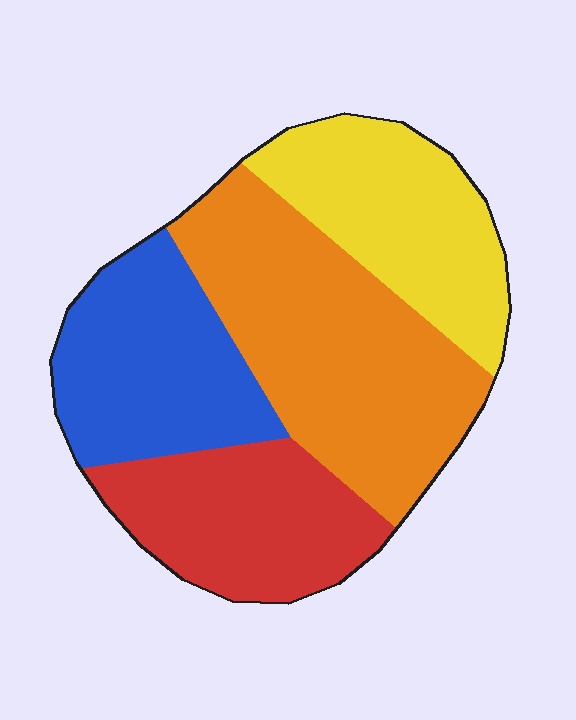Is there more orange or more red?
Orange.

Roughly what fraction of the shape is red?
Red covers roughly 20% of the shape.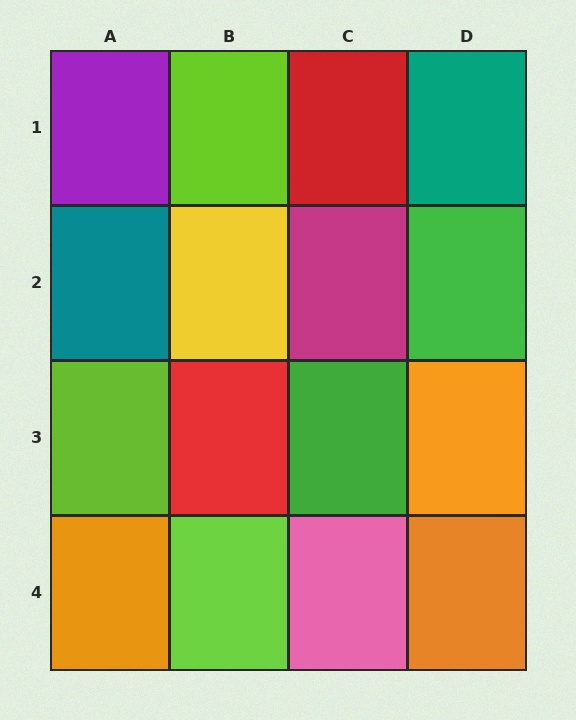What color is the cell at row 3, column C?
Green.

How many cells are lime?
3 cells are lime.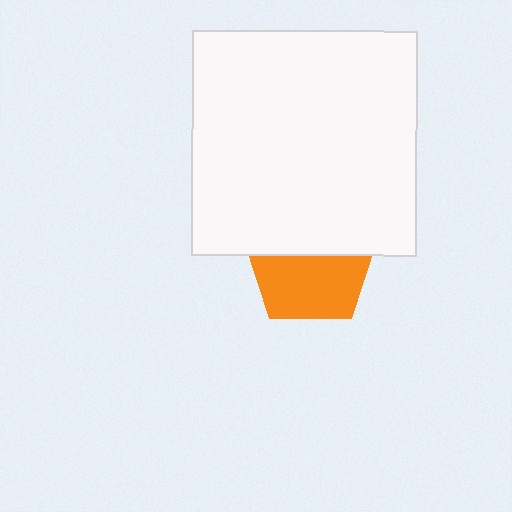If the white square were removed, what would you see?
You would see the complete orange pentagon.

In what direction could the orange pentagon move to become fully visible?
The orange pentagon could move down. That would shift it out from behind the white square entirely.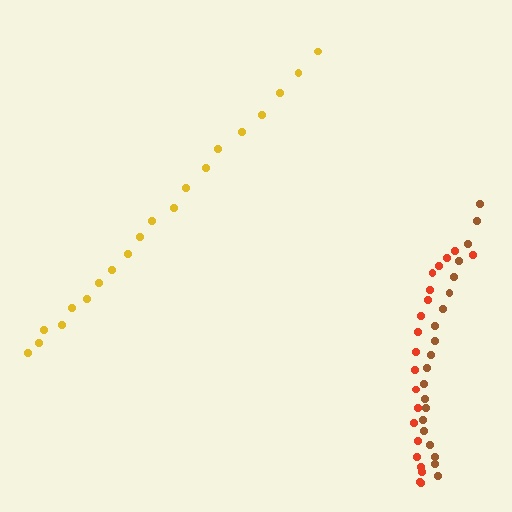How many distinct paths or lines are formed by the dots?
There are 3 distinct paths.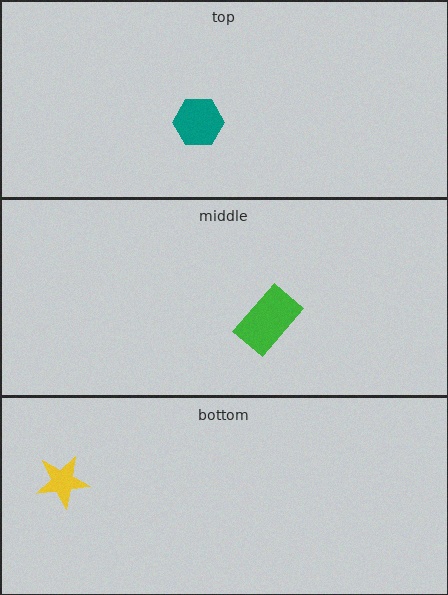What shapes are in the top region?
The teal hexagon.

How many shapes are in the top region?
1.